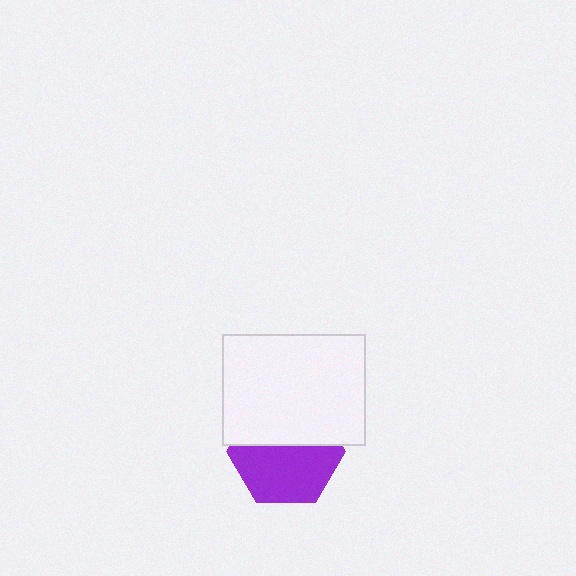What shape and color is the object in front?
The object in front is a white rectangle.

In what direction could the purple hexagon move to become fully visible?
The purple hexagon could move down. That would shift it out from behind the white rectangle entirely.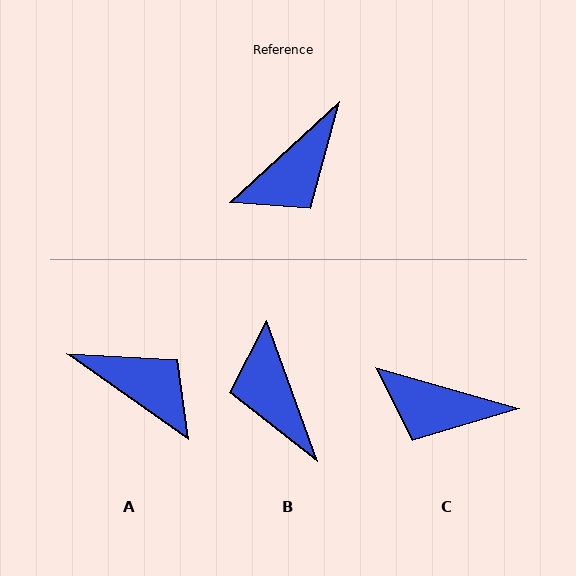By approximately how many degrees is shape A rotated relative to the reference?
Approximately 102 degrees counter-clockwise.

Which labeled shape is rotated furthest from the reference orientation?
B, about 112 degrees away.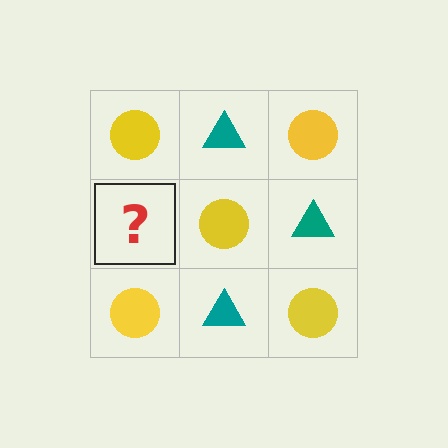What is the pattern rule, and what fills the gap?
The rule is that it alternates yellow circle and teal triangle in a checkerboard pattern. The gap should be filled with a teal triangle.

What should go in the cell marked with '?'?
The missing cell should contain a teal triangle.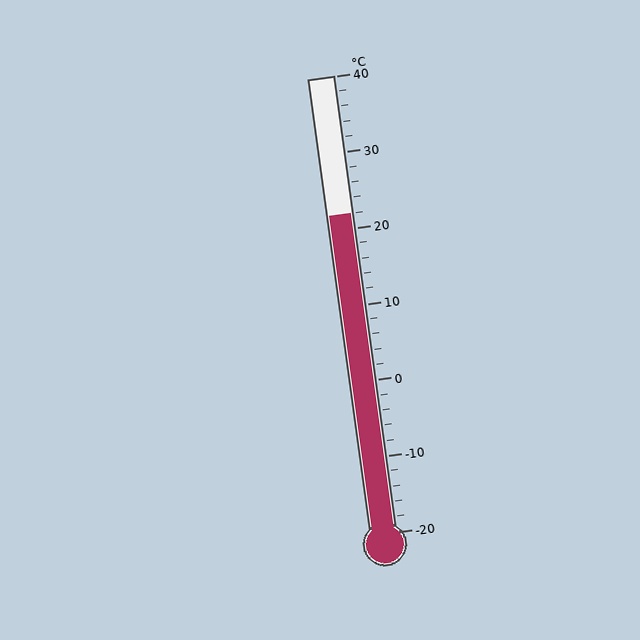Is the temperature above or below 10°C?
The temperature is above 10°C.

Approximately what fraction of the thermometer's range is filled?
The thermometer is filled to approximately 70% of its range.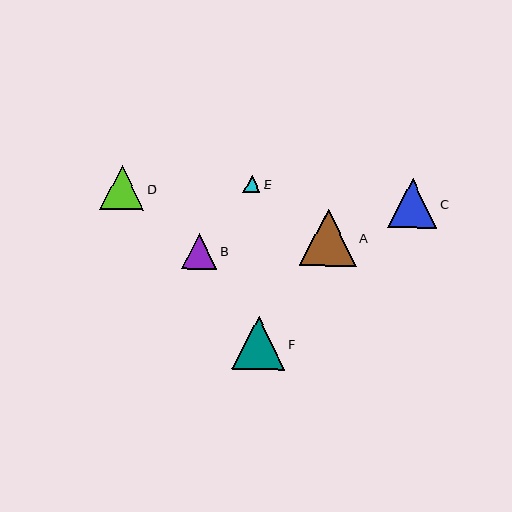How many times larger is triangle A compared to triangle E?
Triangle A is approximately 3.4 times the size of triangle E.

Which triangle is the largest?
Triangle A is the largest with a size of approximately 57 pixels.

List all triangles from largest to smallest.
From largest to smallest: A, F, C, D, B, E.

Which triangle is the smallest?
Triangle E is the smallest with a size of approximately 17 pixels.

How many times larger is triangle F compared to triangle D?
Triangle F is approximately 1.2 times the size of triangle D.